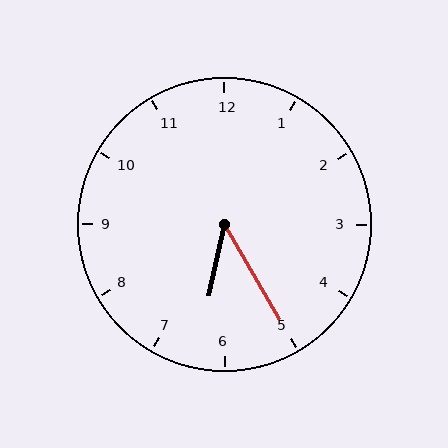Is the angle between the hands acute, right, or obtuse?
It is acute.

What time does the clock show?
6:25.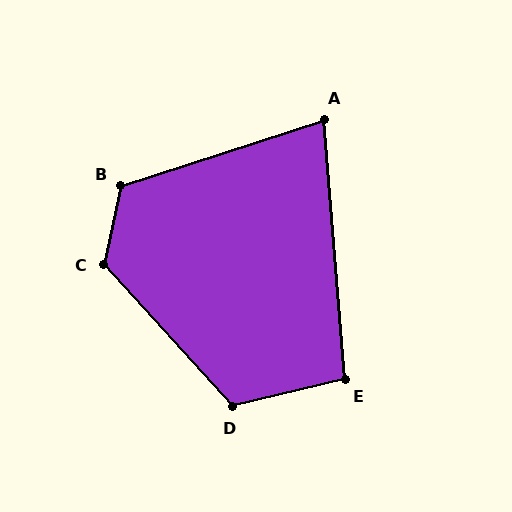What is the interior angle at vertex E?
Approximately 99 degrees (obtuse).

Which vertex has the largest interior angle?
C, at approximately 126 degrees.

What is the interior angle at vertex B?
Approximately 120 degrees (obtuse).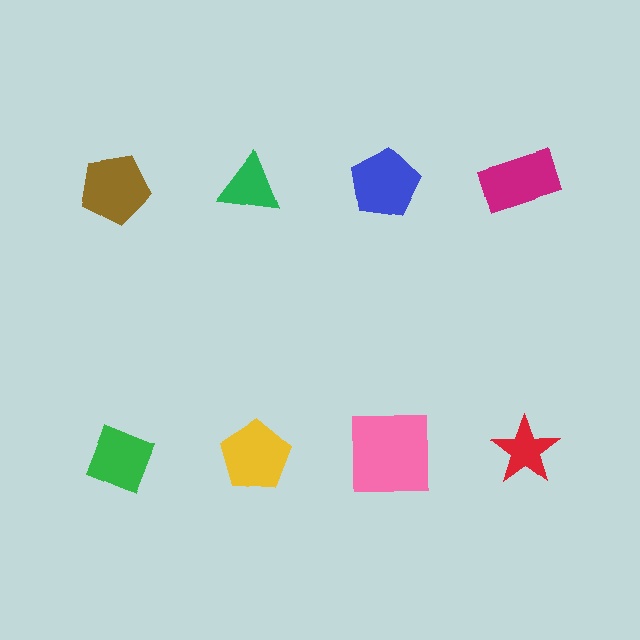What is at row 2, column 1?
A green diamond.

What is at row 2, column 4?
A red star.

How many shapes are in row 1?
4 shapes.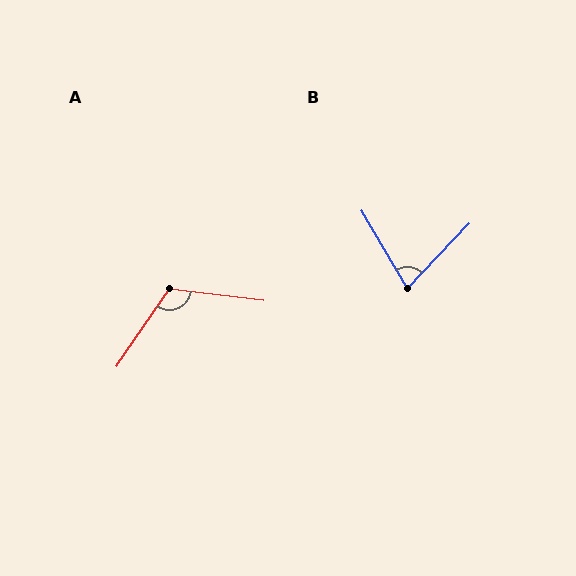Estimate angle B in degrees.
Approximately 74 degrees.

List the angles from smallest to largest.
B (74°), A (118°).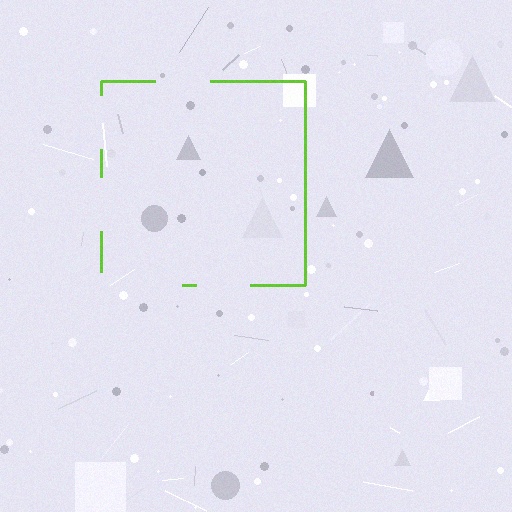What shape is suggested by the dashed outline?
The dashed outline suggests a square.